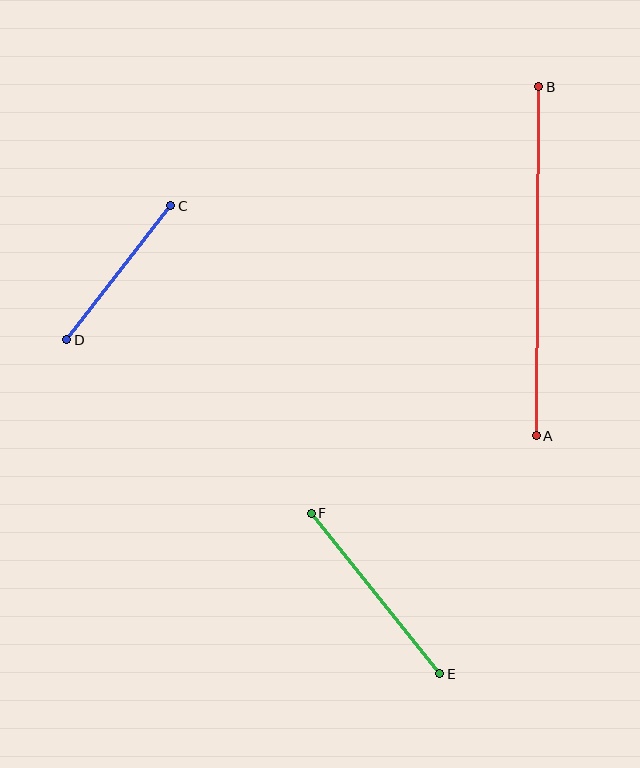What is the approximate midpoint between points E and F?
The midpoint is at approximately (376, 593) pixels.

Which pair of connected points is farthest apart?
Points A and B are farthest apart.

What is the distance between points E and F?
The distance is approximately 206 pixels.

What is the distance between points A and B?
The distance is approximately 349 pixels.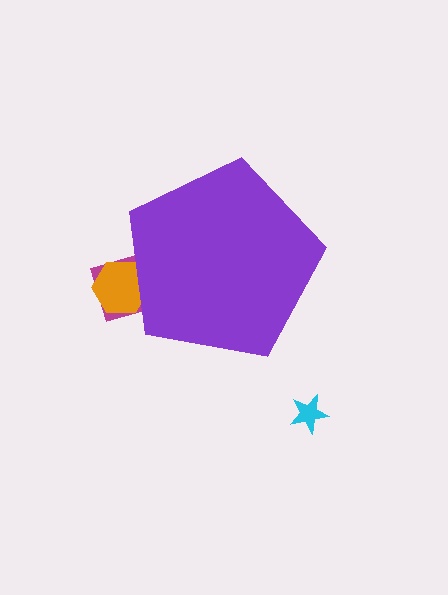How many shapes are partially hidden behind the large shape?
2 shapes are partially hidden.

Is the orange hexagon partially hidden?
Yes, the orange hexagon is partially hidden behind the purple pentagon.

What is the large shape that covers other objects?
A purple pentagon.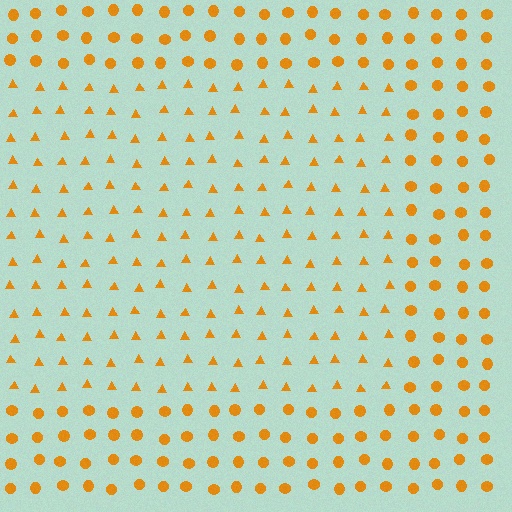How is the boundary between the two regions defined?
The boundary is defined by a change in element shape: triangles inside vs. circles outside. All elements share the same color and spacing.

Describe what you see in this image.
The image is filled with small orange elements arranged in a uniform grid. A rectangle-shaped region contains triangles, while the surrounding area contains circles. The boundary is defined purely by the change in element shape.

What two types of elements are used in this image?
The image uses triangles inside the rectangle region and circles outside it.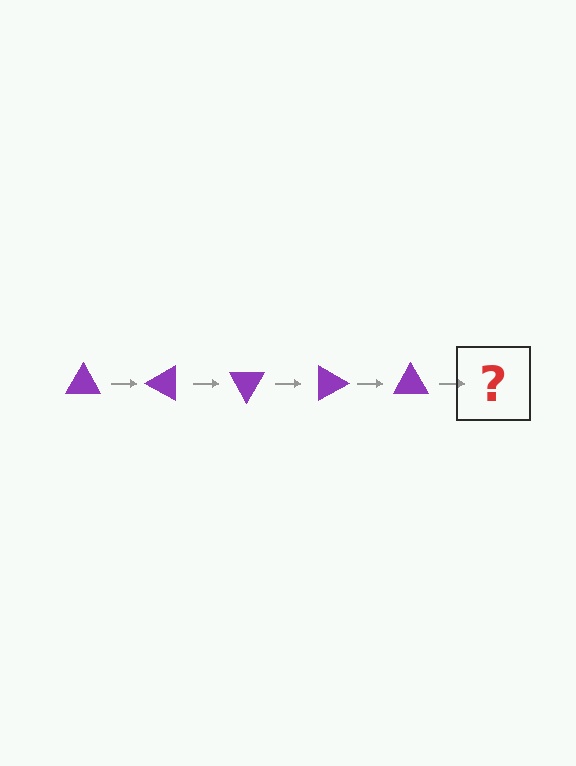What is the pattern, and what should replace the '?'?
The pattern is that the triangle rotates 30 degrees each step. The '?' should be a purple triangle rotated 150 degrees.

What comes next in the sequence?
The next element should be a purple triangle rotated 150 degrees.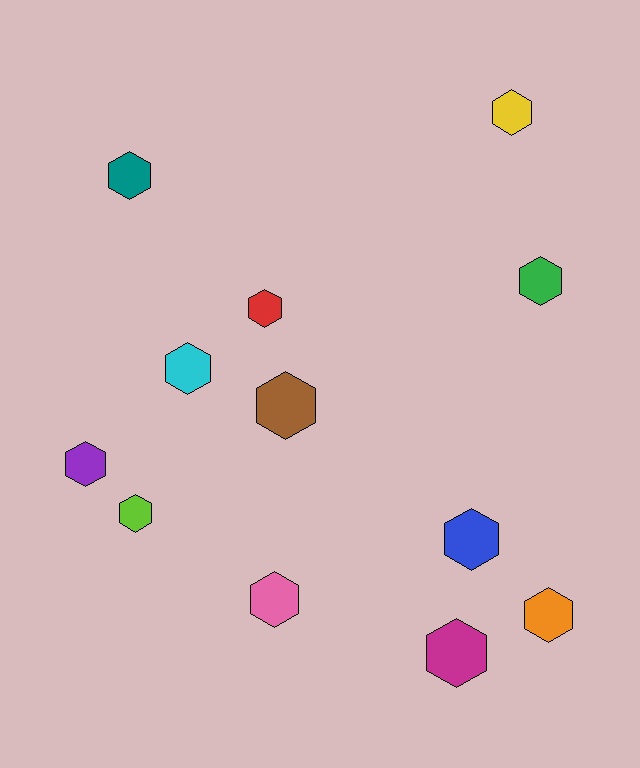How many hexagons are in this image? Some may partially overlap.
There are 12 hexagons.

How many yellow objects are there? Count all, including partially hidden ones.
There is 1 yellow object.